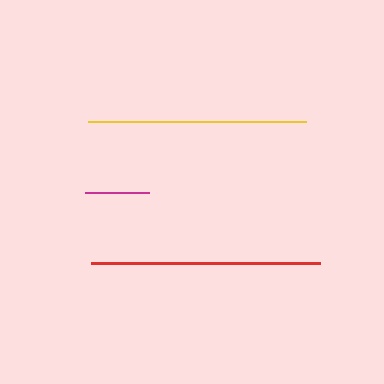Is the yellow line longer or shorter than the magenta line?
The yellow line is longer than the magenta line.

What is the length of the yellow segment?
The yellow segment is approximately 218 pixels long.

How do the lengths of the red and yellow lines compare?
The red and yellow lines are approximately the same length.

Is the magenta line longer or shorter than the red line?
The red line is longer than the magenta line.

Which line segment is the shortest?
The magenta line is the shortest at approximately 64 pixels.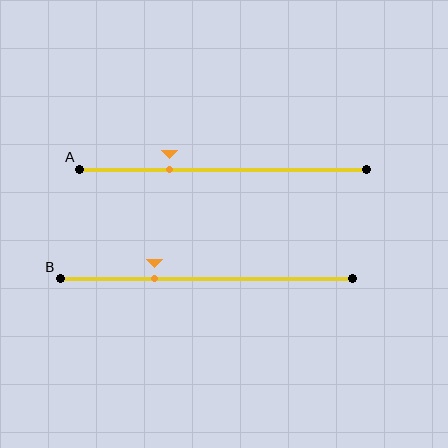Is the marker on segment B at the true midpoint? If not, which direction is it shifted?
No, the marker on segment B is shifted to the left by about 18% of the segment length.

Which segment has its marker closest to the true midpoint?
Segment B has its marker closest to the true midpoint.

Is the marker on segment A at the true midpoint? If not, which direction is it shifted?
No, the marker on segment A is shifted to the left by about 19% of the segment length.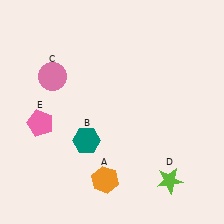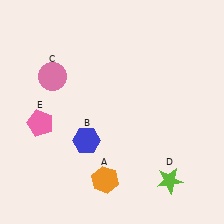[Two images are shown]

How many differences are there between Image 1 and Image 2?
There is 1 difference between the two images.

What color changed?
The hexagon (B) changed from teal in Image 1 to blue in Image 2.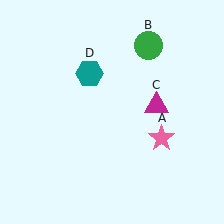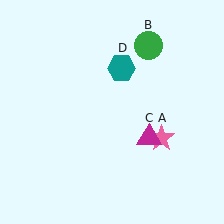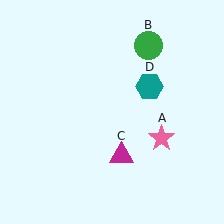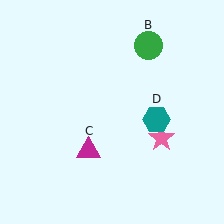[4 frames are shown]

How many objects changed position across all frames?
2 objects changed position: magenta triangle (object C), teal hexagon (object D).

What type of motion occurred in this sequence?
The magenta triangle (object C), teal hexagon (object D) rotated clockwise around the center of the scene.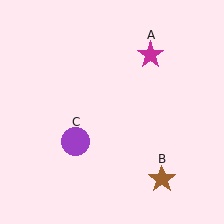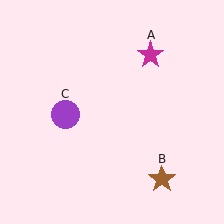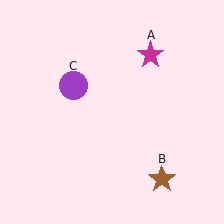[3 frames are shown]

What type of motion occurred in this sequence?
The purple circle (object C) rotated clockwise around the center of the scene.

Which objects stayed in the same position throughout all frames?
Magenta star (object A) and brown star (object B) remained stationary.